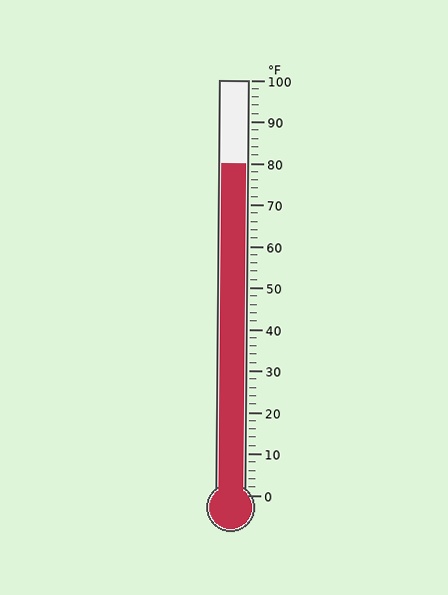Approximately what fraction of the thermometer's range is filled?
The thermometer is filled to approximately 80% of its range.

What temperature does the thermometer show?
The thermometer shows approximately 80°F.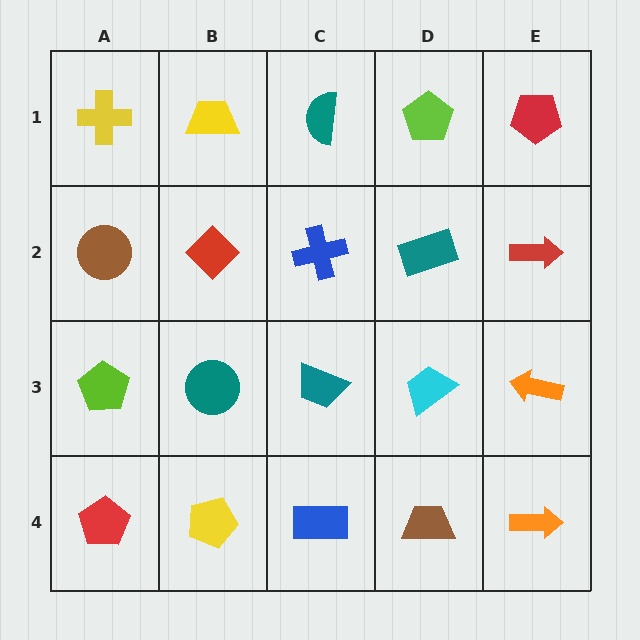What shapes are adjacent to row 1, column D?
A teal rectangle (row 2, column D), a teal semicircle (row 1, column C), a red pentagon (row 1, column E).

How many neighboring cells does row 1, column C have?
3.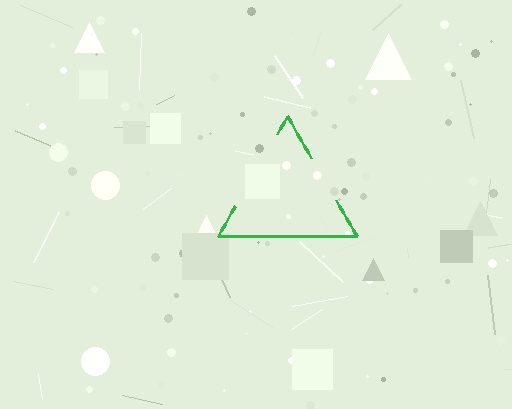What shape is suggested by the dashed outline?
The dashed outline suggests a triangle.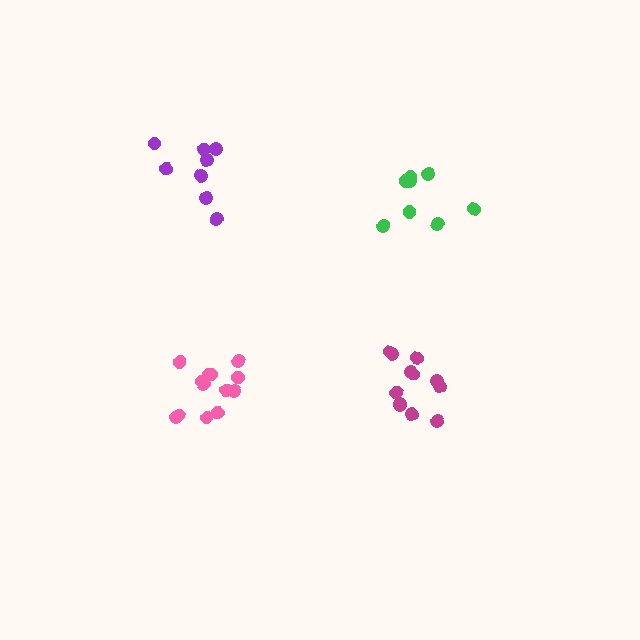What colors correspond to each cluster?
The clusters are colored: magenta, purple, green, pink.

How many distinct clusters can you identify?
There are 4 distinct clusters.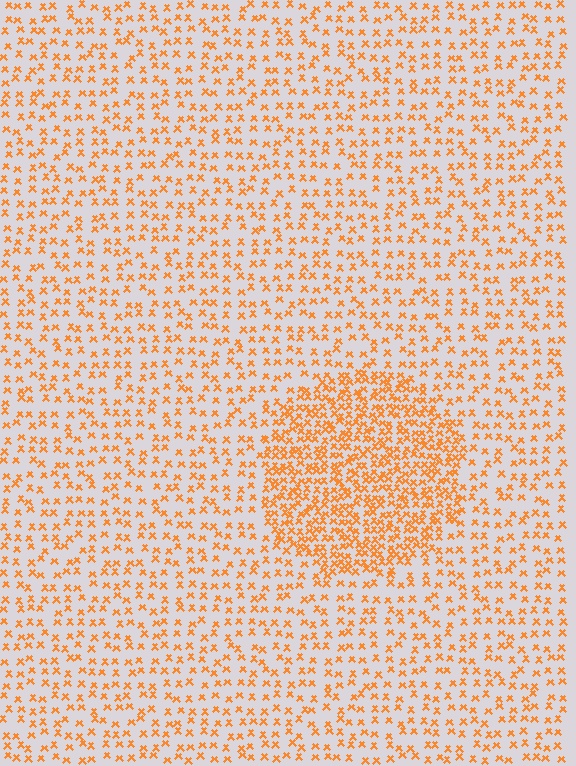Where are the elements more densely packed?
The elements are more densely packed inside the circle boundary.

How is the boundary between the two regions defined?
The boundary is defined by a change in element density (approximately 2.3x ratio). All elements are the same color, size, and shape.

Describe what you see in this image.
The image contains small orange elements arranged at two different densities. A circle-shaped region is visible where the elements are more densely packed than the surrounding area.